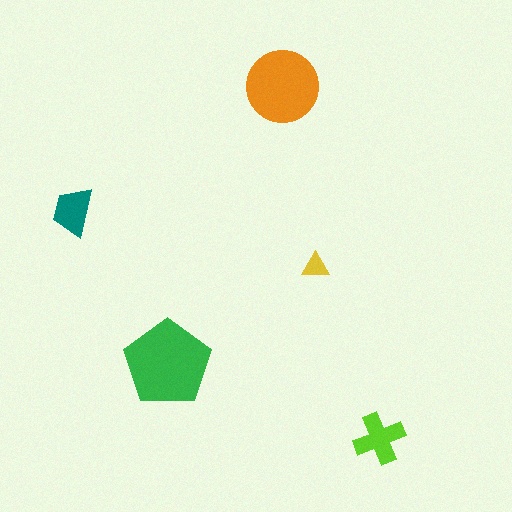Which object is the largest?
The green pentagon.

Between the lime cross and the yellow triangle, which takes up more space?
The lime cross.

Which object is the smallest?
The yellow triangle.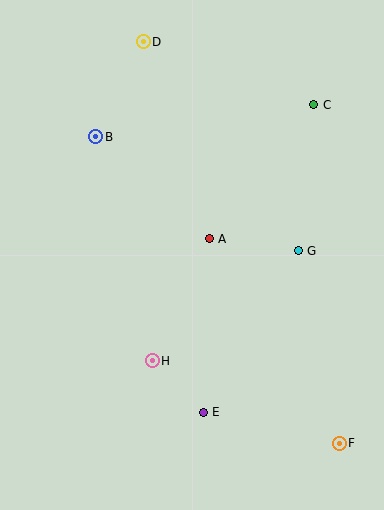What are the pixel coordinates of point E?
Point E is at (203, 412).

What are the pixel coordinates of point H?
Point H is at (152, 361).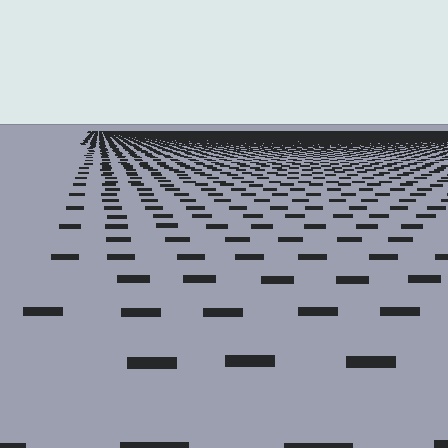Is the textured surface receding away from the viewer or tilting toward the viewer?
The surface is receding away from the viewer. Texture elements get smaller and denser toward the top.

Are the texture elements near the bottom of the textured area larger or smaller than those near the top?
Larger. Near the bottom, elements are closer to the viewer and appear at a bigger on-screen size.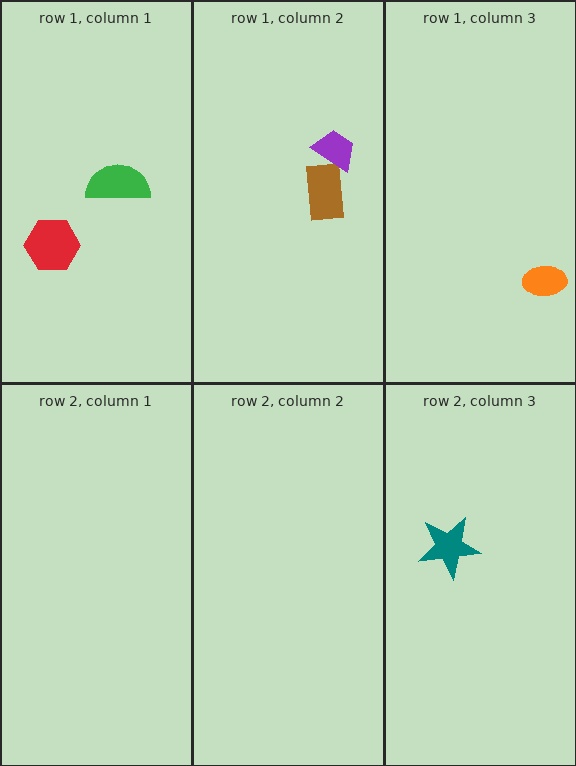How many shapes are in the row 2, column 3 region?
1.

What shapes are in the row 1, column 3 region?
The orange ellipse.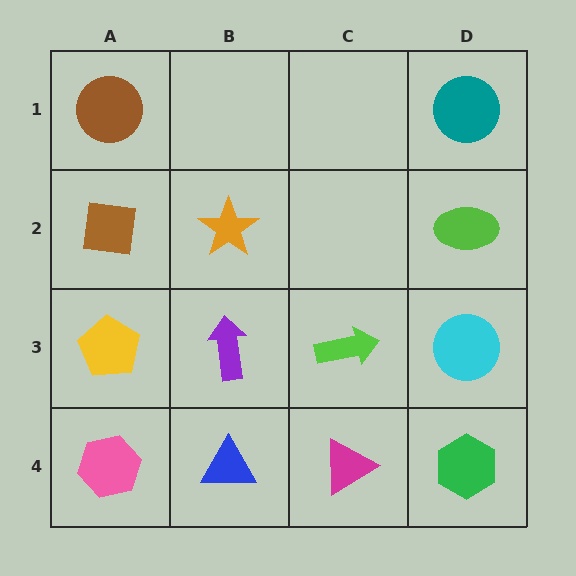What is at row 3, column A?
A yellow pentagon.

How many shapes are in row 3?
4 shapes.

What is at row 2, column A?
A brown square.